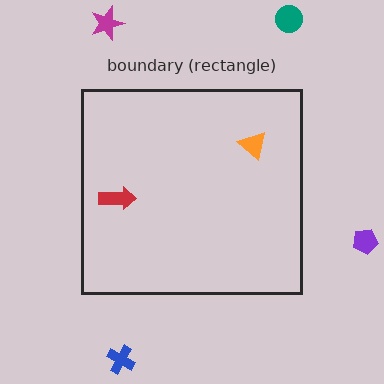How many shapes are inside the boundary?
2 inside, 4 outside.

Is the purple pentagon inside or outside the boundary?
Outside.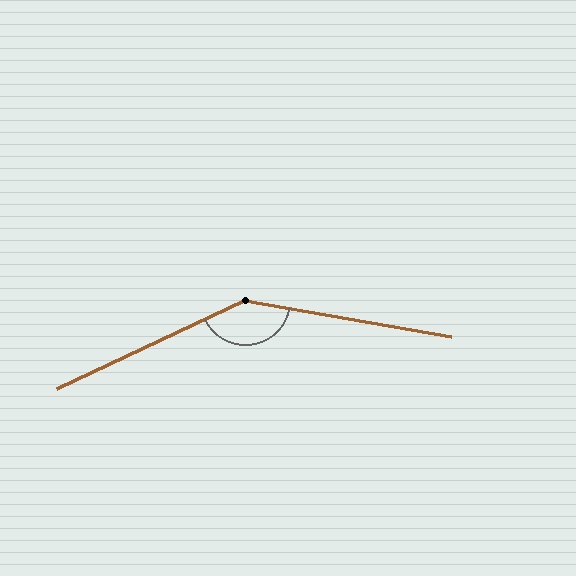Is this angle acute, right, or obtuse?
It is obtuse.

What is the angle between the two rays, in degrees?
Approximately 145 degrees.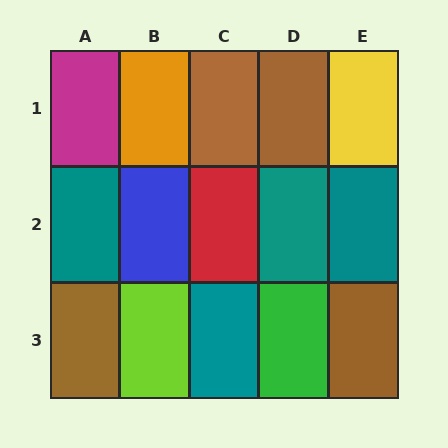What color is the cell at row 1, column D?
Brown.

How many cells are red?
1 cell is red.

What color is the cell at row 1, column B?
Orange.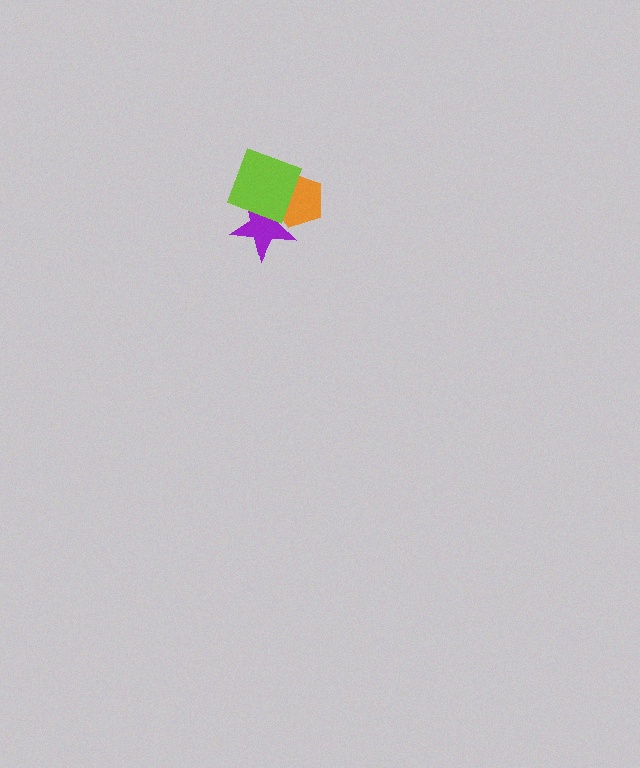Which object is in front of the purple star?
The lime diamond is in front of the purple star.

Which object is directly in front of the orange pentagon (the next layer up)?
The purple star is directly in front of the orange pentagon.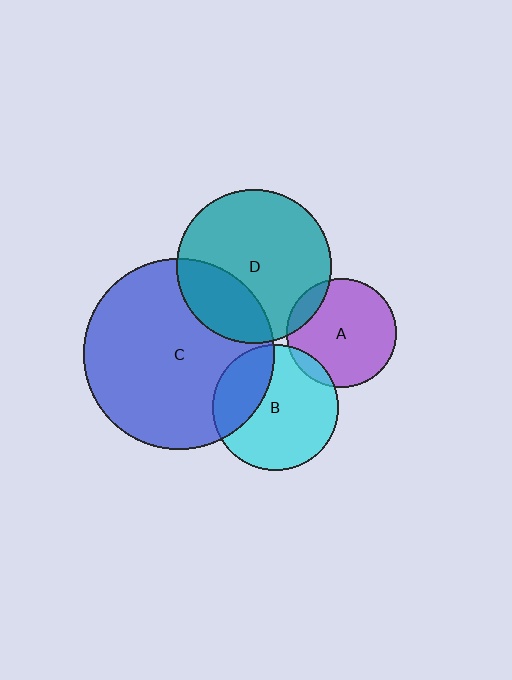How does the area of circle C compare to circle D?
Approximately 1.5 times.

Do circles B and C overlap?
Yes.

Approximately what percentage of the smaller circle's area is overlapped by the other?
Approximately 30%.